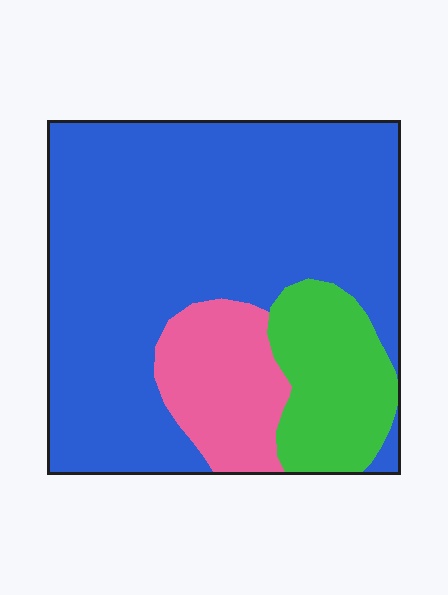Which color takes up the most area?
Blue, at roughly 70%.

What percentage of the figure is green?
Green covers around 15% of the figure.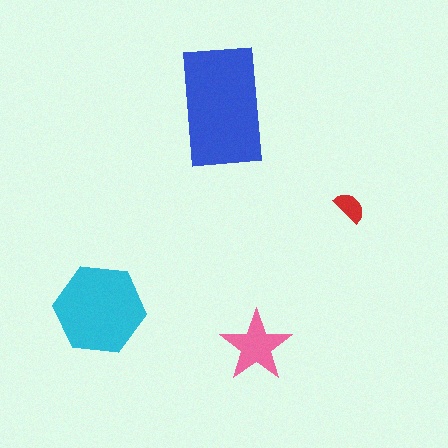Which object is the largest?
The blue rectangle.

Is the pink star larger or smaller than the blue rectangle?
Smaller.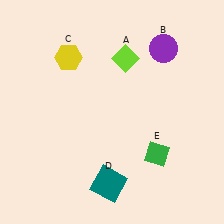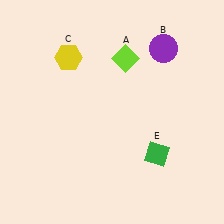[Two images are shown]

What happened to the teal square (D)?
The teal square (D) was removed in Image 2. It was in the bottom-left area of Image 1.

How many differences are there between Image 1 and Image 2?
There is 1 difference between the two images.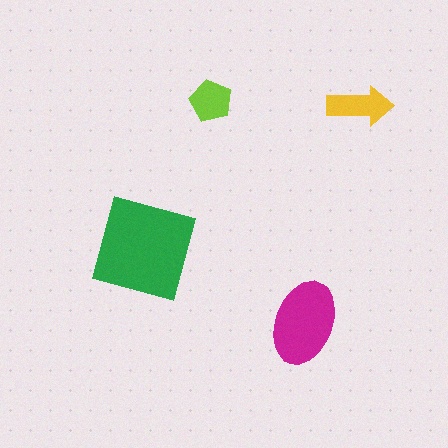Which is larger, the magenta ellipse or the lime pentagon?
The magenta ellipse.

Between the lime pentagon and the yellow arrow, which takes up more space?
The yellow arrow.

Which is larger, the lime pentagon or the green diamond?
The green diamond.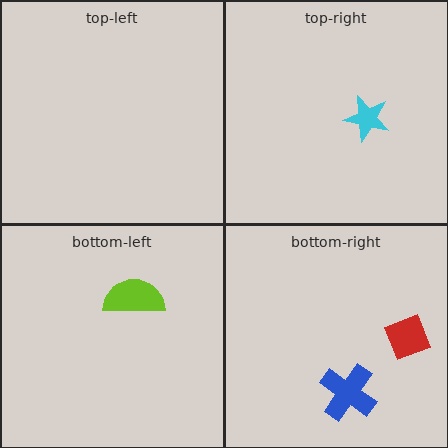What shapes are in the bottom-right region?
The red diamond, the blue cross.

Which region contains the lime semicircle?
The bottom-left region.